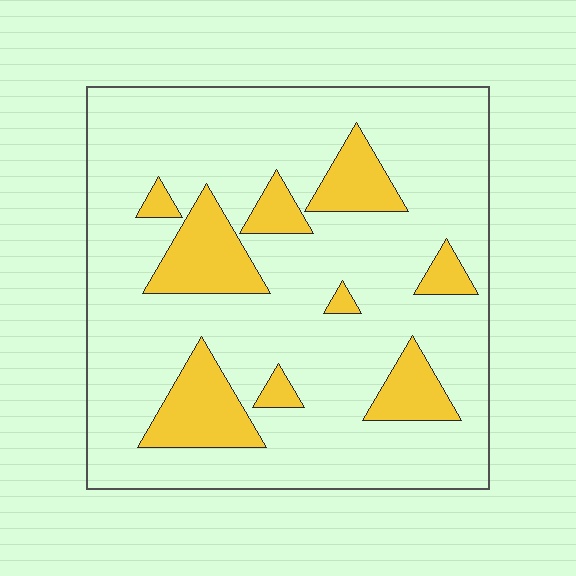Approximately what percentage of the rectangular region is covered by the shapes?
Approximately 20%.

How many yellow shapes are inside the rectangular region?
9.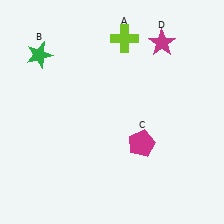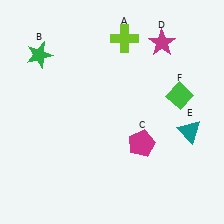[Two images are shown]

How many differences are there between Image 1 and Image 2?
There are 2 differences between the two images.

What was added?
A teal triangle (E), a green diamond (F) were added in Image 2.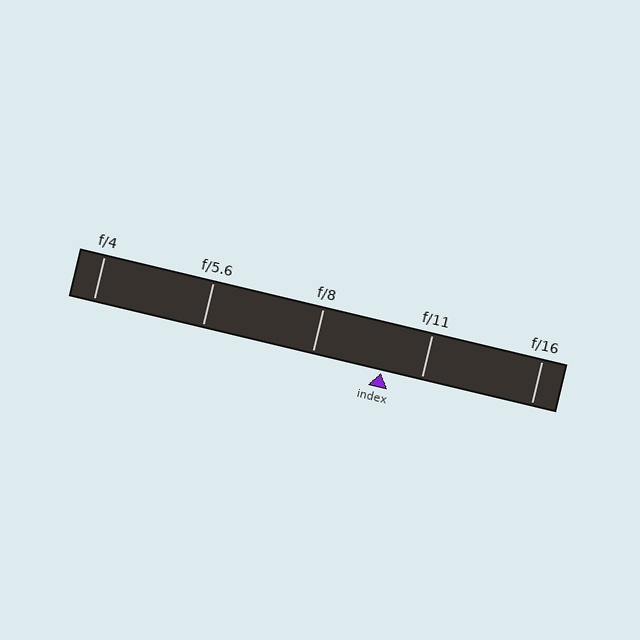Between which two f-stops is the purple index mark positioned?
The index mark is between f/8 and f/11.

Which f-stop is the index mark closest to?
The index mark is closest to f/11.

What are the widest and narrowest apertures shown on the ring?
The widest aperture shown is f/4 and the narrowest is f/16.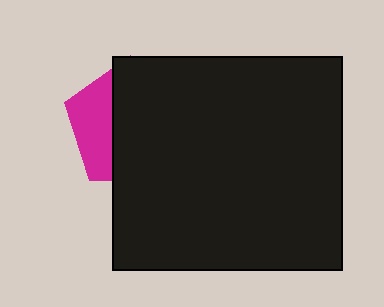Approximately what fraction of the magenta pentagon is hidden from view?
Roughly 69% of the magenta pentagon is hidden behind the black rectangle.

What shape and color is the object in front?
The object in front is a black rectangle.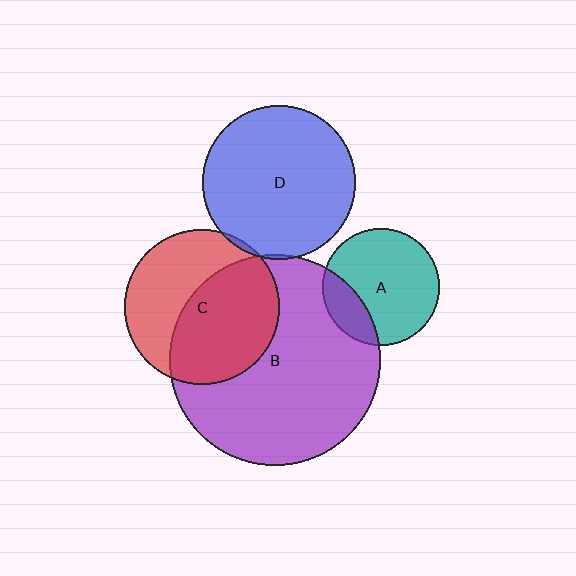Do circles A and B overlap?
Yes.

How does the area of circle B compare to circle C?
Approximately 1.9 times.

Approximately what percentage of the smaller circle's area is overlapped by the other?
Approximately 20%.